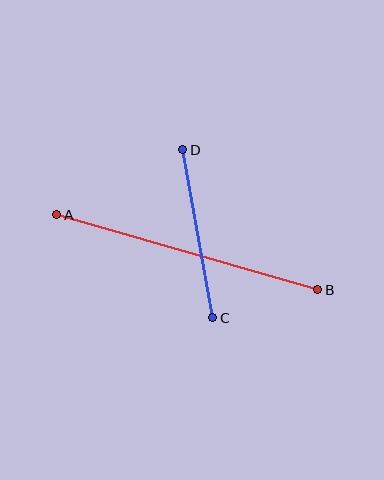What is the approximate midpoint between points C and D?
The midpoint is at approximately (198, 234) pixels.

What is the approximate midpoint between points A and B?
The midpoint is at approximately (187, 252) pixels.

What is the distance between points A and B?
The distance is approximately 272 pixels.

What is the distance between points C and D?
The distance is approximately 171 pixels.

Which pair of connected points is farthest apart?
Points A and B are farthest apart.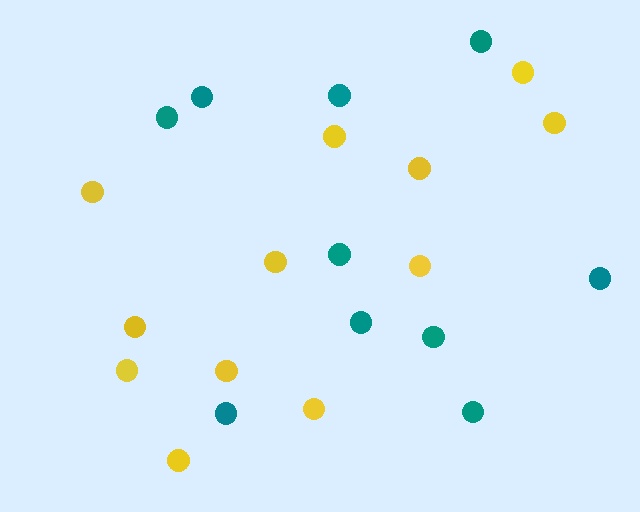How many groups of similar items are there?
There are 2 groups: one group of teal circles (10) and one group of yellow circles (12).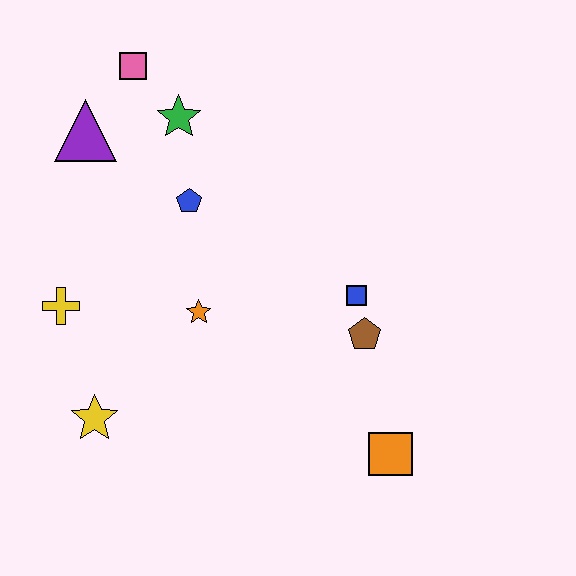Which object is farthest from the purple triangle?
The orange square is farthest from the purple triangle.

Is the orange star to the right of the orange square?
No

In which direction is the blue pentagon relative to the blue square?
The blue pentagon is to the left of the blue square.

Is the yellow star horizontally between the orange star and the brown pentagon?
No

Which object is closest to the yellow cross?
The yellow star is closest to the yellow cross.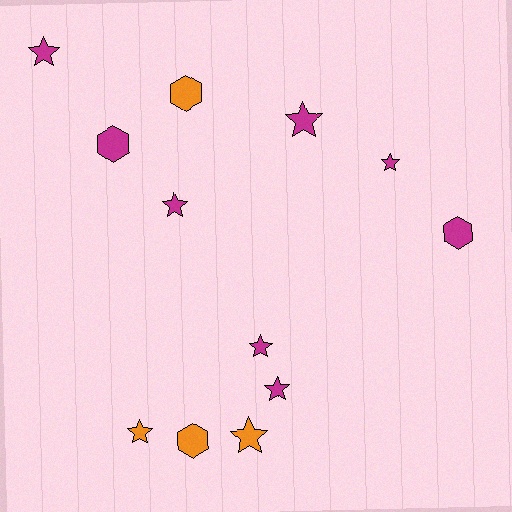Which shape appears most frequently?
Star, with 8 objects.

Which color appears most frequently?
Magenta, with 8 objects.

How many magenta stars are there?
There are 6 magenta stars.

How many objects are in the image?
There are 12 objects.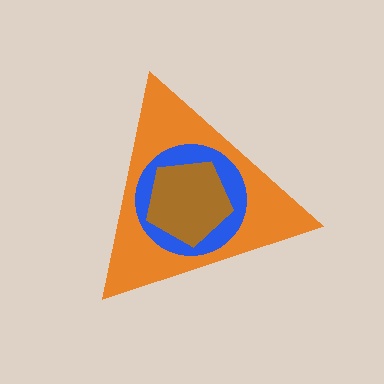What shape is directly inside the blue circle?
The brown pentagon.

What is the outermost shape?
The orange triangle.